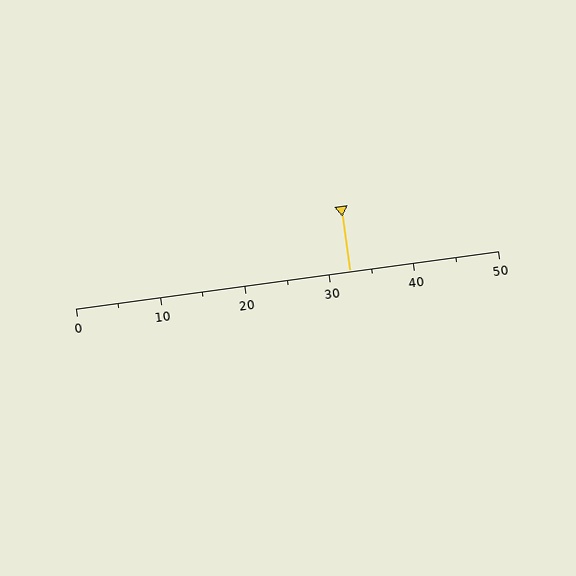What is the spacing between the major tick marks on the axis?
The major ticks are spaced 10 apart.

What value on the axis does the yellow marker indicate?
The marker indicates approximately 32.5.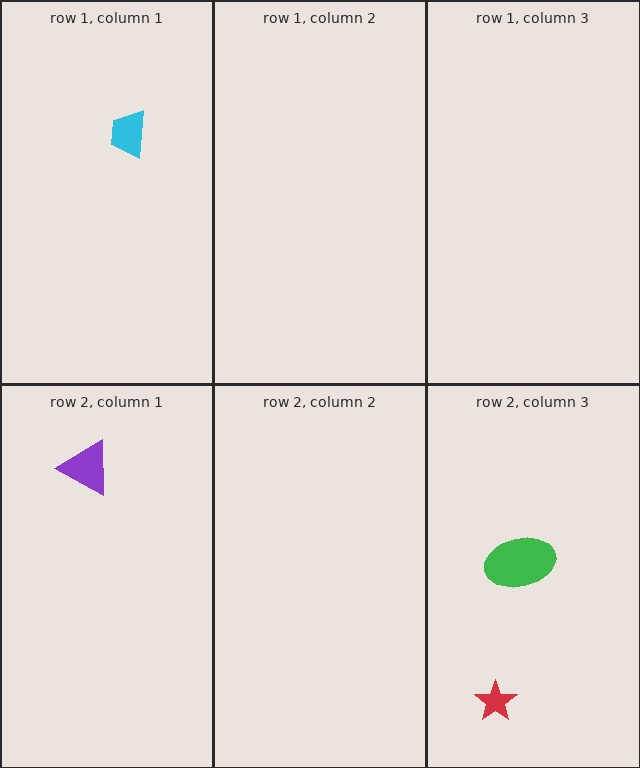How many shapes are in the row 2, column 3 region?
2.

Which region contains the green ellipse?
The row 2, column 3 region.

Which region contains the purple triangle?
The row 2, column 1 region.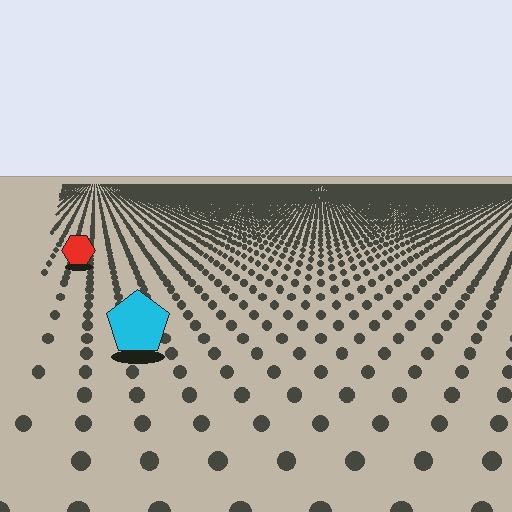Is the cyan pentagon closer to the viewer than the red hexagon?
Yes. The cyan pentagon is closer — you can tell from the texture gradient: the ground texture is coarser near it.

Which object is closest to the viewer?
The cyan pentagon is closest. The texture marks near it are larger and more spread out.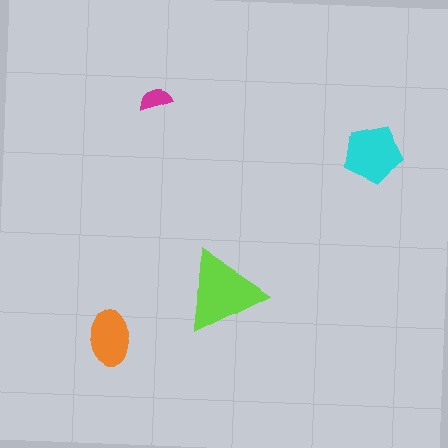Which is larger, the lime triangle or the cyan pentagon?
The lime triangle.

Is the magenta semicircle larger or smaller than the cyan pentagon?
Smaller.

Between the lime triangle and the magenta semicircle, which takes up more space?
The lime triangle.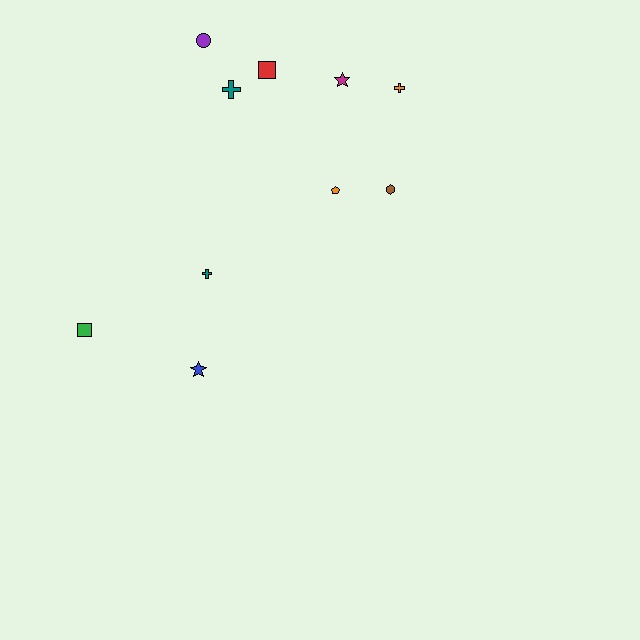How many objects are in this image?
There are 10 objects.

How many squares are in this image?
There are 2 squares.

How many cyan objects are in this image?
There are no cyan objects.